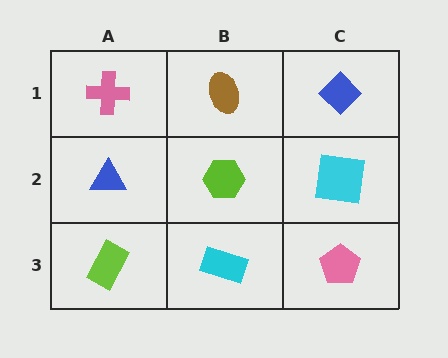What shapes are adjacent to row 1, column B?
A lime hexagon (row 2, column B), a pink cross (row 1, column A), a blue diamond (row 1, column C).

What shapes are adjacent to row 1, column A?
A blue triangle (row 2, column A), a brown ellipse (row 1, column B).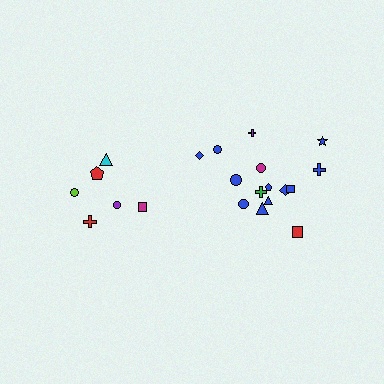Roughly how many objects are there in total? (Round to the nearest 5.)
Roughly 20 objects in total.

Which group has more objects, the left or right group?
The right group.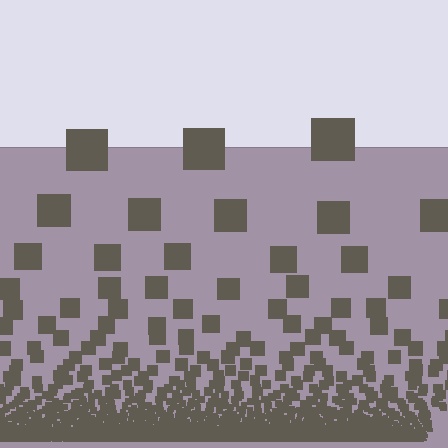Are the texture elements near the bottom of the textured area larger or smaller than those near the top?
Smaller. The gradient is inverted — elements near the bottom are smaller and denser.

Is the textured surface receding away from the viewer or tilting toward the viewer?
The surface appears to tilt toward the viewer. Texture elements get larger and sparser toward the top.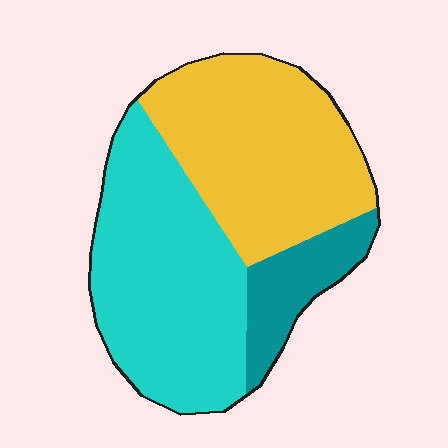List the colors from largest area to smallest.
From largest to smallest: cyan, yellow, teal.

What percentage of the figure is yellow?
Yellow covers 42% of the figure.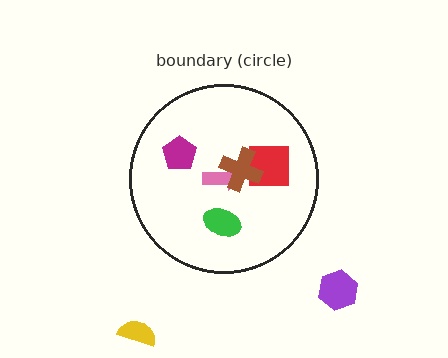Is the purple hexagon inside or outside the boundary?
Outside.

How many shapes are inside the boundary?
5 inside, 2 outside.